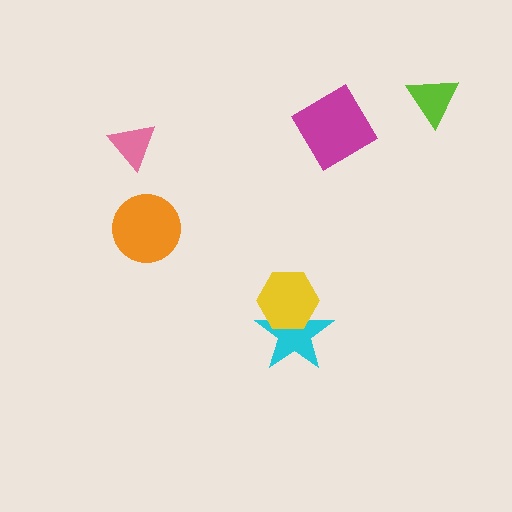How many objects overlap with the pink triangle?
0 objects overlap with the pink triangle.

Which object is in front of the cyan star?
The yellow hexagon is in front of the cyan star.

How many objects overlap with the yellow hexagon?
1 object overlaps with the yellow hexagon.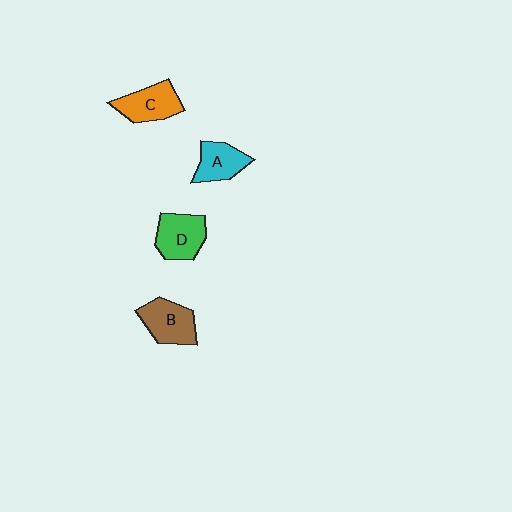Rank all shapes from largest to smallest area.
From largest to smallest: B (brown), D (green), C (orange), A (cyan).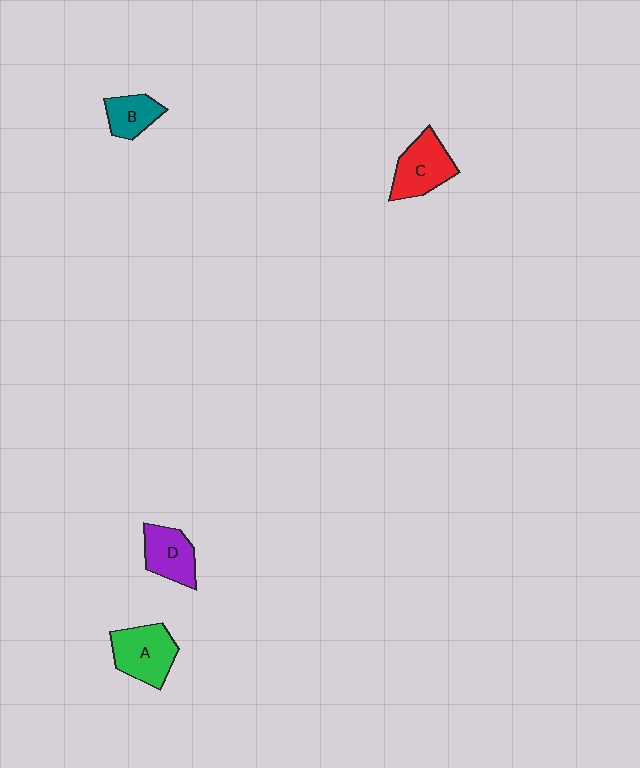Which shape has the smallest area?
Shape B (teal).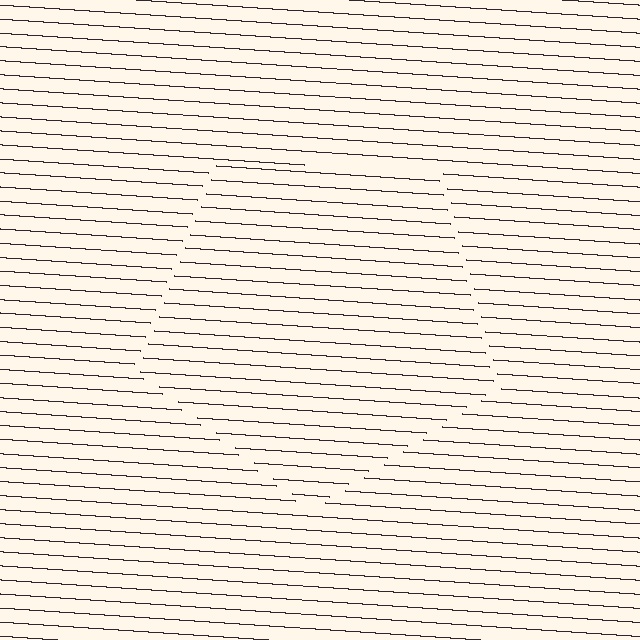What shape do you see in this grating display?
An illusory pentagon. The interior of the shape contains the same grating, shifted by half a period — the contour is defined by the phase discontinuity where line-ends from the inner and outer gratings abut.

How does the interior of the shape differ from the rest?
The interior of the shape contains the same grating, shifted by half a period — the contour is defined by the phase discontinuity where line-ends from the inner and outer gratings abut.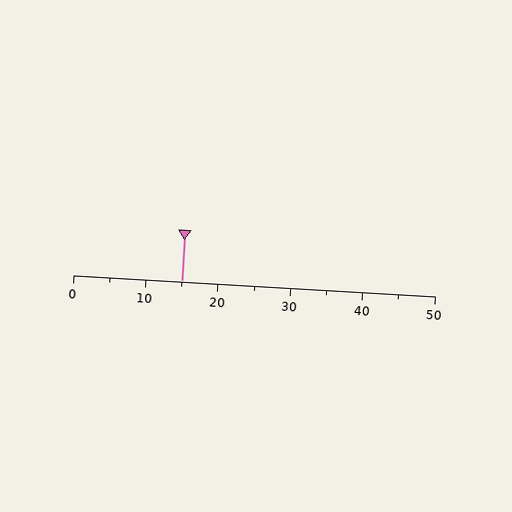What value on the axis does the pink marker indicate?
The marker indicates approximately 15.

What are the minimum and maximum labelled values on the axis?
The axis runs from 0 to 50.